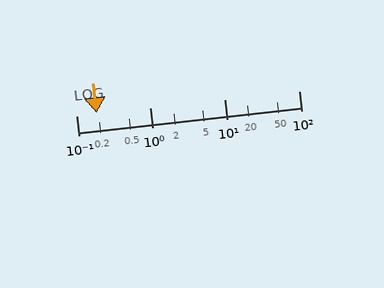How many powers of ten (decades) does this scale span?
The scale spans 3 decades, from 0.1 to 100.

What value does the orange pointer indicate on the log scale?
The pointer indicates approximately 0.19.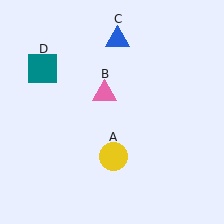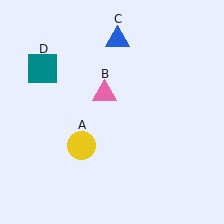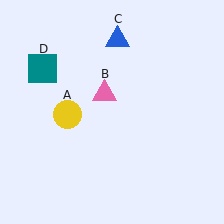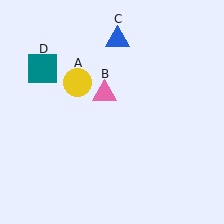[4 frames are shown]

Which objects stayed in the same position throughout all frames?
Pink triangle (object B) and blue triangle (object C) and teal square (object D) remained stationary.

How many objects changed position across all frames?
1 object changed position: yellow circle (object A).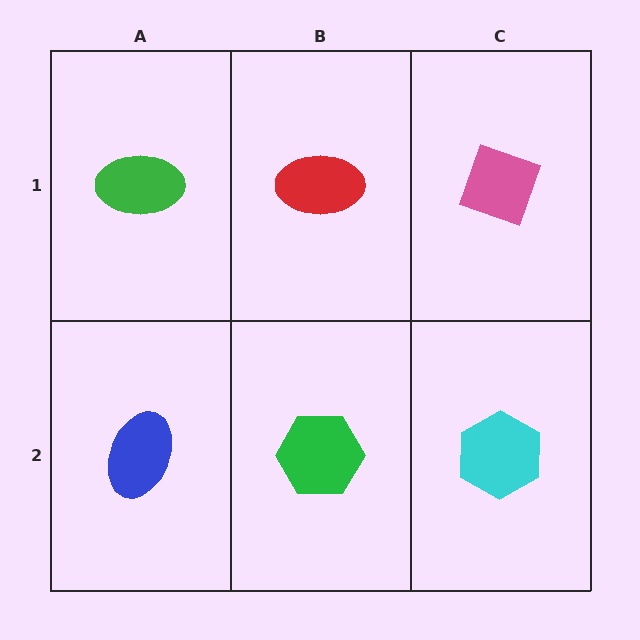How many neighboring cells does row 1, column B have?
3.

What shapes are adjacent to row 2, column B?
A red ellipse (row 1, column B), a blue ellipse (row 2, column A), a cyan hexagon (row 2, column C).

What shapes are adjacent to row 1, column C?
A cyan hexagon (row 2, column C), a red ellipse (row 1, column B).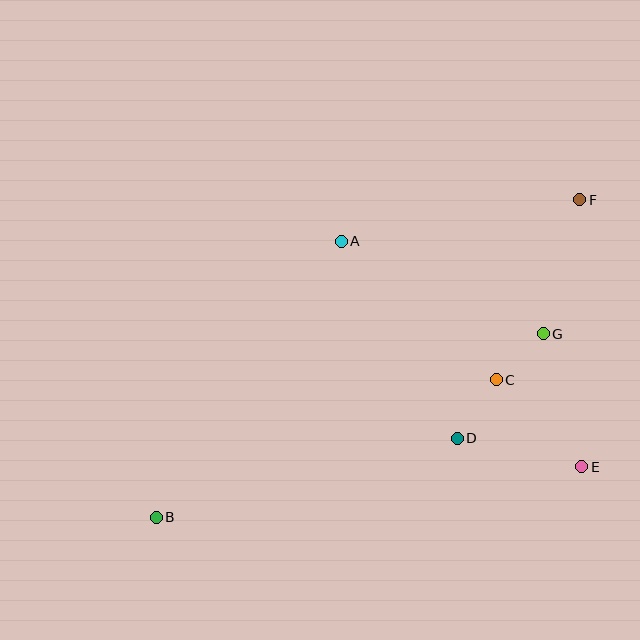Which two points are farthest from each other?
Points B and F are farthest from each other.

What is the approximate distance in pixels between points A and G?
The distance between A and G is approximately 222 pixels.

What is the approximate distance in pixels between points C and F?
The distance between C and F is approximately 198 pixels.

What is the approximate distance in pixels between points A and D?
The distance between A and D is approximately 229 pixels.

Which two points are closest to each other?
Points C and G are closest to each other.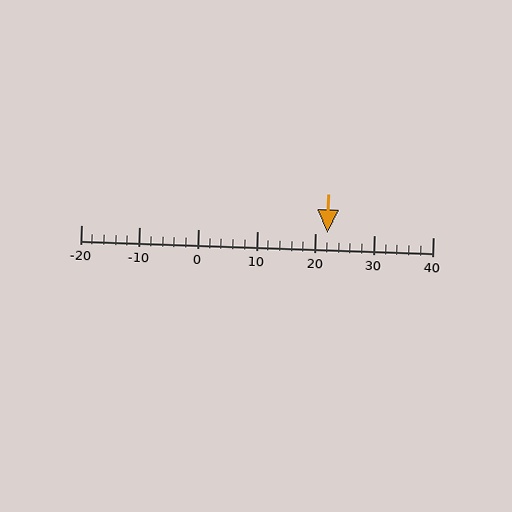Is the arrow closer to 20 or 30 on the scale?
The arrow is closer to 20.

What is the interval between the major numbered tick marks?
The major tick marks are spaced 10 units apart.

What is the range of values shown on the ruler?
The ruler shows values from -20 to 40.